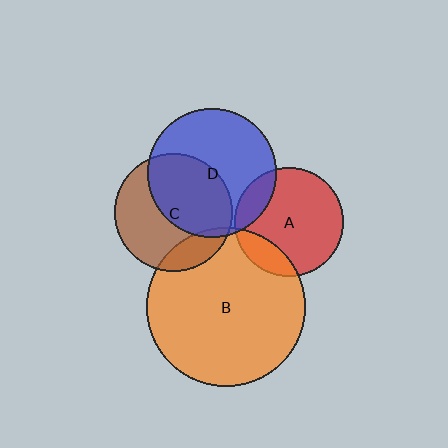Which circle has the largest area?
Circle B (orange).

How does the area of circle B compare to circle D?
Approximately 1.5 times.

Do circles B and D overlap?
Yes.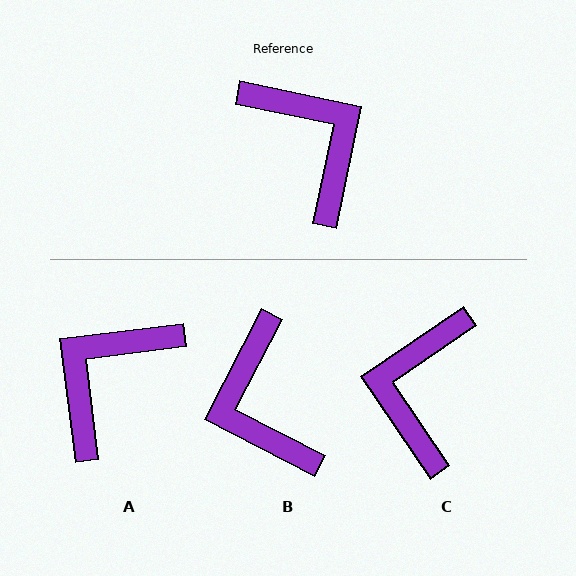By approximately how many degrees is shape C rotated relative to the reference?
Approximately 136 degrees counter-clockwise.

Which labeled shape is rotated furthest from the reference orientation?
B, about 165 degrees away.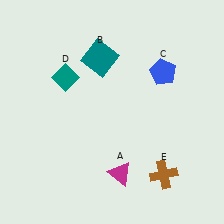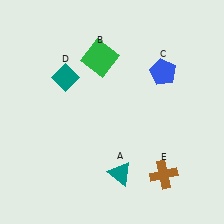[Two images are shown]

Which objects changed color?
A changed from magenta to teal. B changed from teal to green.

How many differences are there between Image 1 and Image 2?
There are 2 differences between the two images.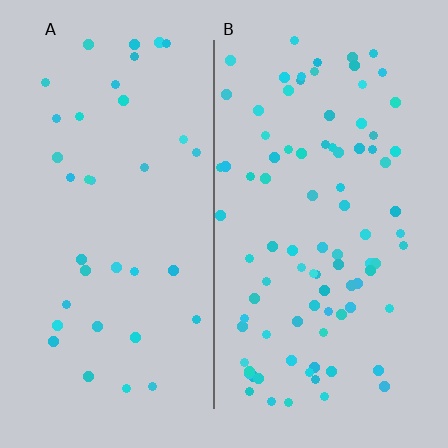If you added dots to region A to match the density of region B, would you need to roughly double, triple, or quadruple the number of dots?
Approximately double.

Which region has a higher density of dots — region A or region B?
B (the right).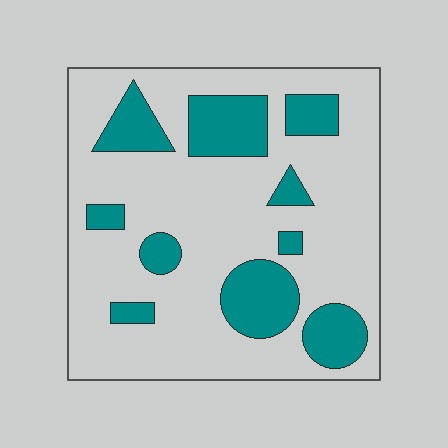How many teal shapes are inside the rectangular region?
10.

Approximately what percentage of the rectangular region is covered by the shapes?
Approximately 25%.